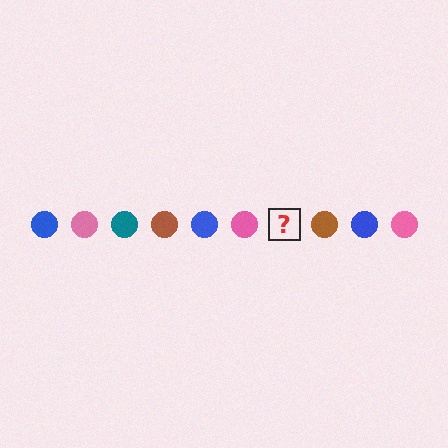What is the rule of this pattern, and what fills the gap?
The rule is that the pattern cycles through blue, pink, teal, brown circles. The gap should be filled with a teal circle.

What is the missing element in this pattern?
The missing element is a teal circle.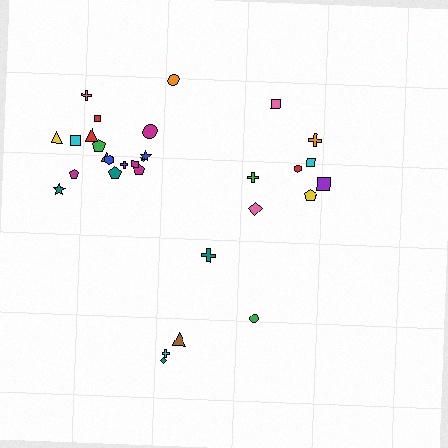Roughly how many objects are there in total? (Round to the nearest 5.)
Roughly 30 objects in total.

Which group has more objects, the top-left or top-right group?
The top-left group.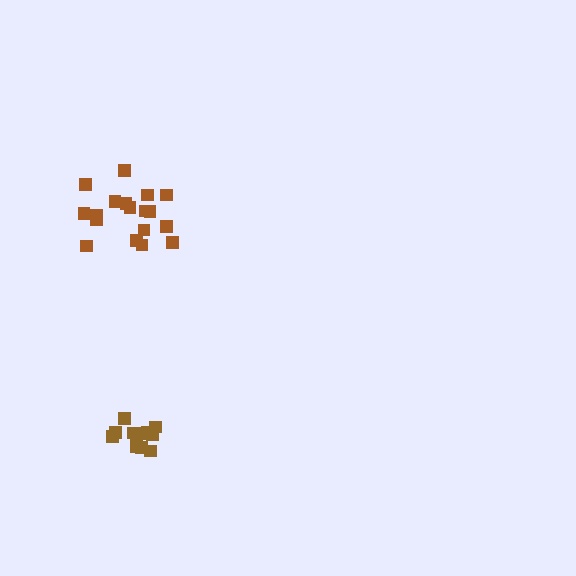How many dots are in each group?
Group 1: 12 dots, Group 2: 18 dots (30 total).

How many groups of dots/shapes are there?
There are 2 groups.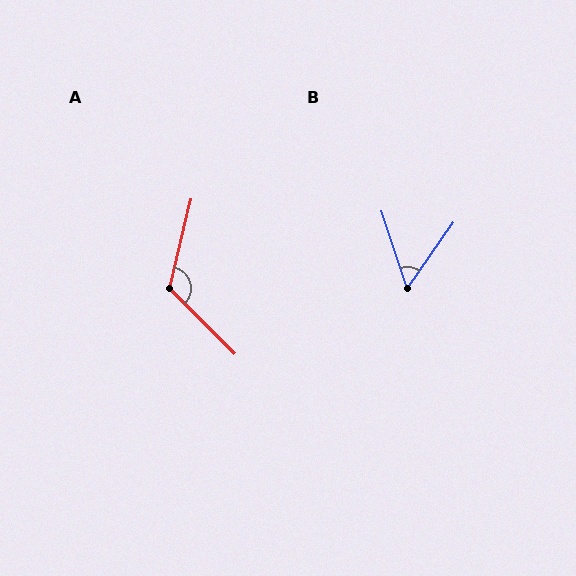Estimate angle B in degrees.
Approximately 53 degrees.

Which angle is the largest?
A, at approximately 121 degrees.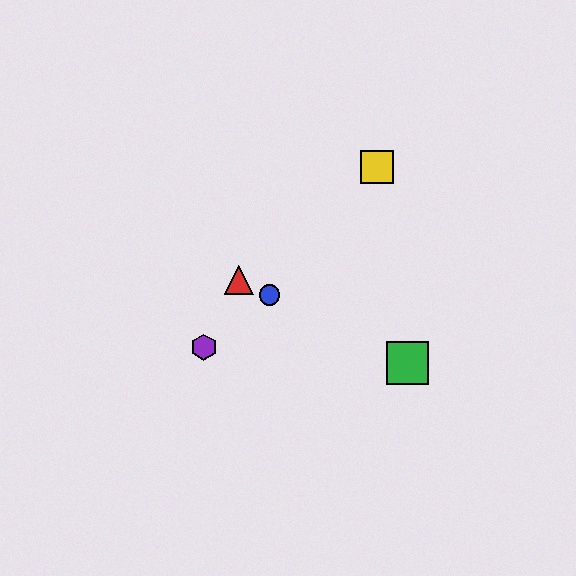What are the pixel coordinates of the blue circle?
The blue circle is at (269, 295).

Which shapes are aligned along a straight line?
The red triangle, the blue circle, the green square are aligned along a straight line.